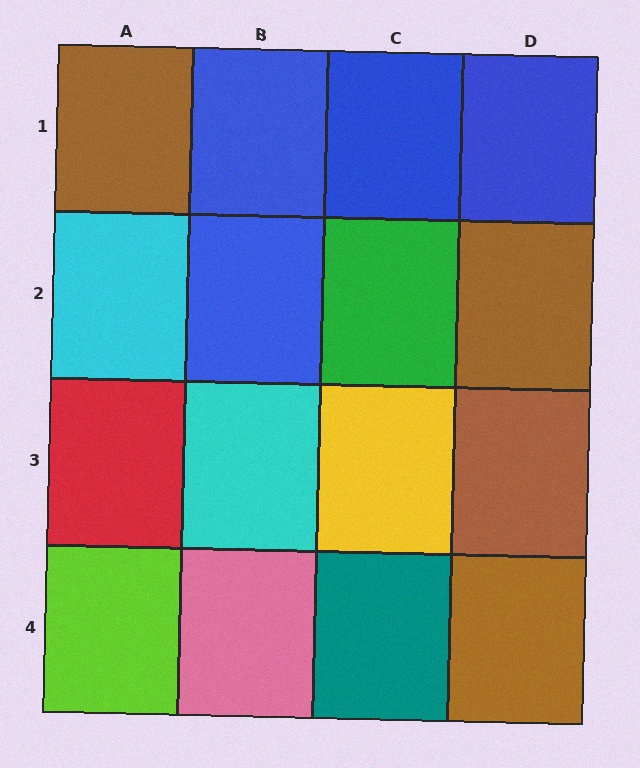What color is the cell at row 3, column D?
Brown.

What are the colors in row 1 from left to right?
Brown, blue, blue, blue.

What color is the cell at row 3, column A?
Red.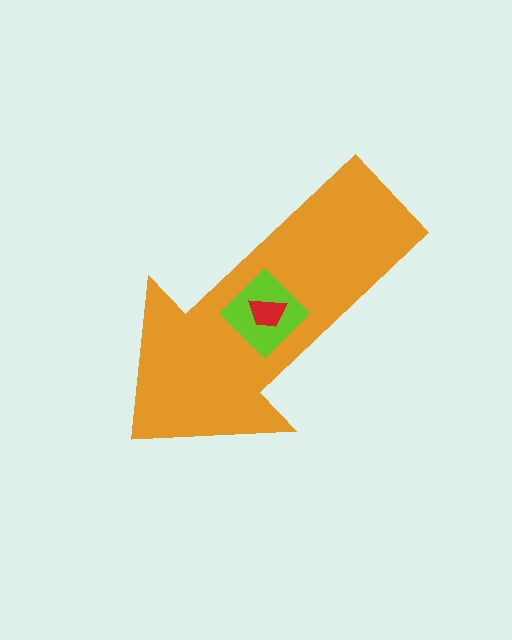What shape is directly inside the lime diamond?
The red trapezoid.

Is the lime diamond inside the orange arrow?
Yes.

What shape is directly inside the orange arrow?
The lime diamond.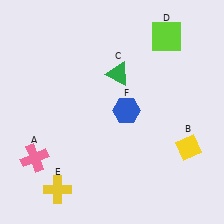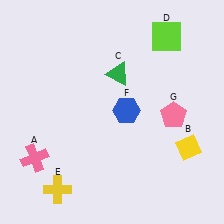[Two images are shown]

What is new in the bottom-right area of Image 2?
A pink pentagon (G) was added in the bottom-right area of Image 2.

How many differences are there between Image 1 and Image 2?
There is 1 difference between the two images.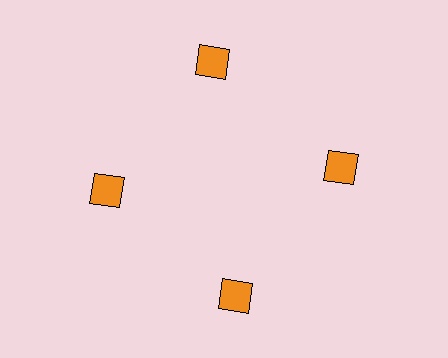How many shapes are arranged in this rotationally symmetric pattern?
There are 4 shapes, arranged in 4 groups of 1.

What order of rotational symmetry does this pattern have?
This pattern has 4-fold rotational symmetry.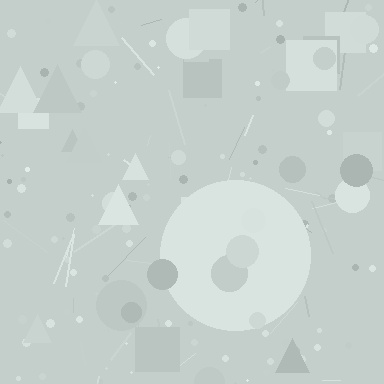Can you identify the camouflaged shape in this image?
The camouflaged shape is a circle.